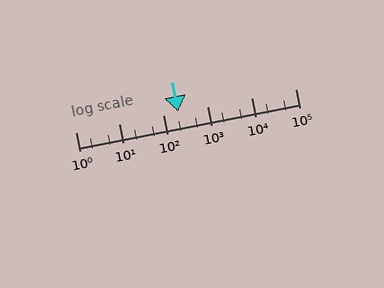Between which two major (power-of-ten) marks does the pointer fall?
The pointer is between 100 and 1000.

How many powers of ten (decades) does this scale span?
The scale spans 5 decades, from 1 to 100000.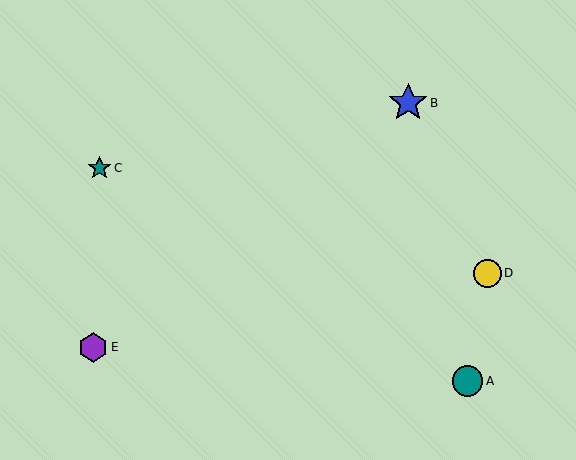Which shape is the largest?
The blue star (labeled B) is the largest.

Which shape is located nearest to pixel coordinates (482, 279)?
The yellow circle (labeled D) at (487, 273) is nearest to that location.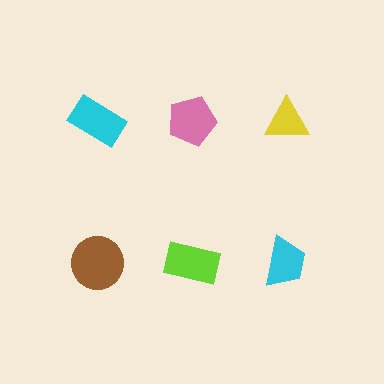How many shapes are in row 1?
3 shapes.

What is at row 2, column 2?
A lime rectangle.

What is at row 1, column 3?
A yellow triangle.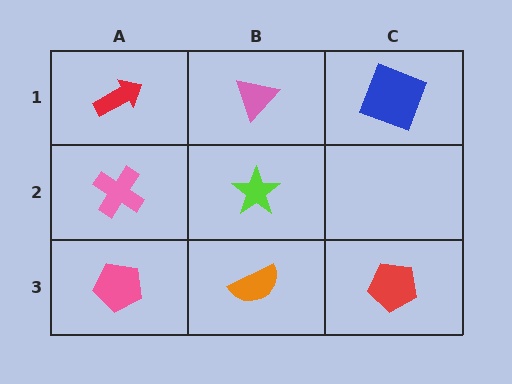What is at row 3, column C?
A red pentagon.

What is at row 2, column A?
A pink cross.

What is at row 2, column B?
A lime star.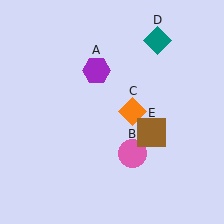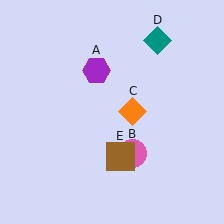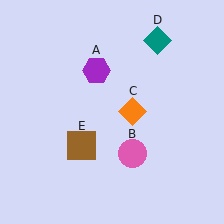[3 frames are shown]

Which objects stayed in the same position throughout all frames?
Purple hexagon (object A) and pink circle (object B) and orange diamond (object C) and teal diamond (object D) remained stationary.